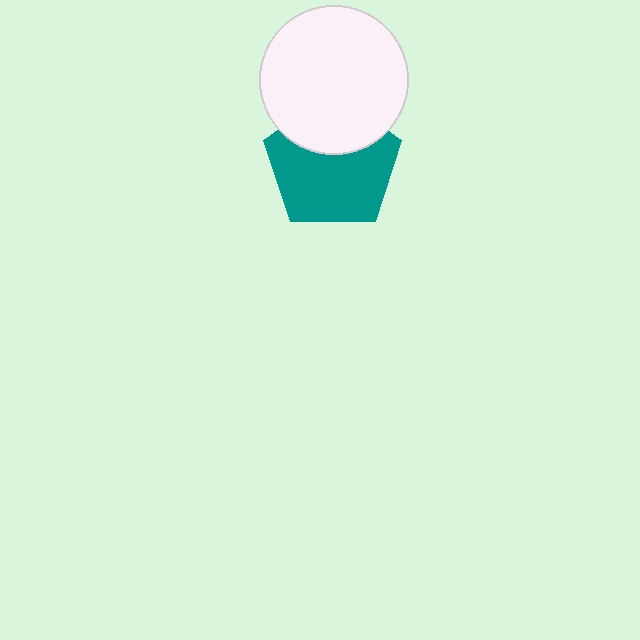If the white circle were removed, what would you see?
You would see the complete teal pentagon.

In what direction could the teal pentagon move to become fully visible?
The teal pentagon could move down. That would shift it out from behind the white circle entirely.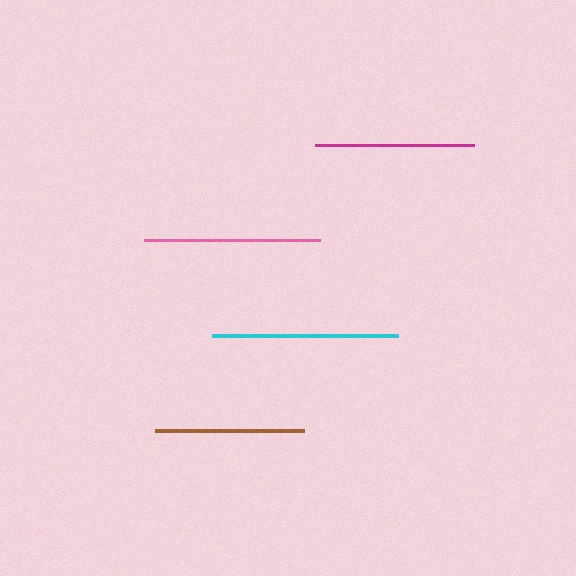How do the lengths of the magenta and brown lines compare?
The magenta and brown lines are approximately the same length.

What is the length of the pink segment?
The pink segment is approximately 176 pixels long.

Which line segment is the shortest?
The brown line is the shortest at approximately 148 pixels.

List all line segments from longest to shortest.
From longest to shortest: cyan, pink, magenta, brown.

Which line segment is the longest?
The cyan line is the longest at approximately 186 pixels.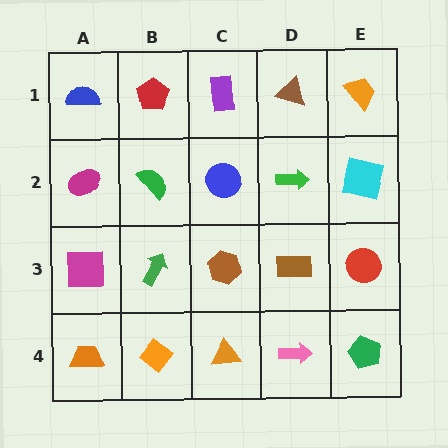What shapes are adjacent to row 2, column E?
An orange trapezoid (row 1, column E), a red circle (row 3, column E), a green arrow (row 2, column D).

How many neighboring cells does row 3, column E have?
3.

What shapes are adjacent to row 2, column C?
A purple rectangle (row 1, column C), a brown hexagon (row 3, column C), a green semicircle (row 2, column B), a green arrow (row 2, column D).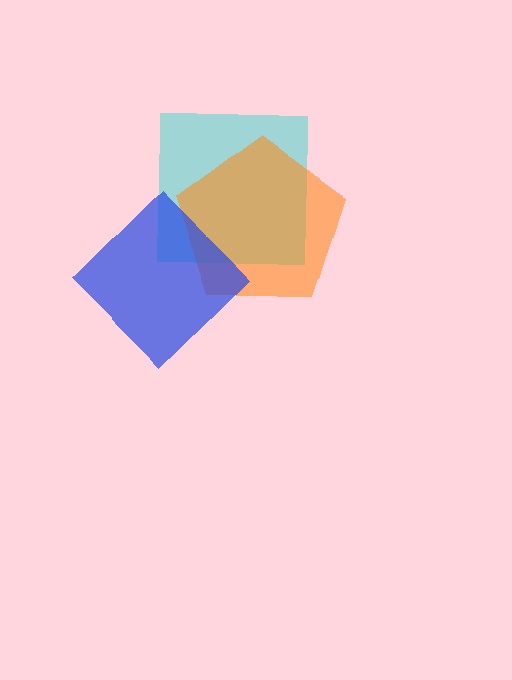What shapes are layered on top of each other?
The layered shapes are: a cyan square, an orange pentagon, a blue diamond.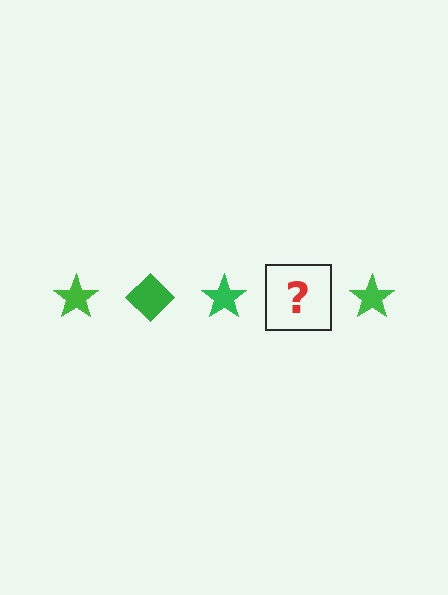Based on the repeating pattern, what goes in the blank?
The blank should be a green diamond.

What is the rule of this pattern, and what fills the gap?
The rule is that the pattern cycles through star, diamond shapes in green. The gap should be filled with a green diamond.